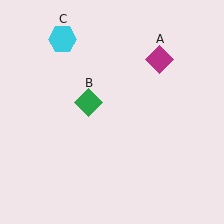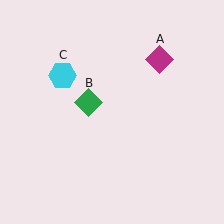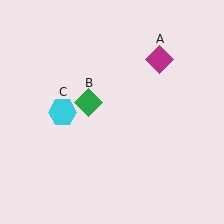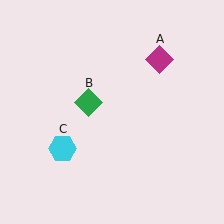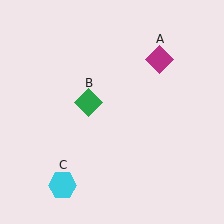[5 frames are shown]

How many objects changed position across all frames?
1 object changed position: cyan hexagon (object C).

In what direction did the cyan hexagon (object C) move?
The cyan hexagon (object C) moved down.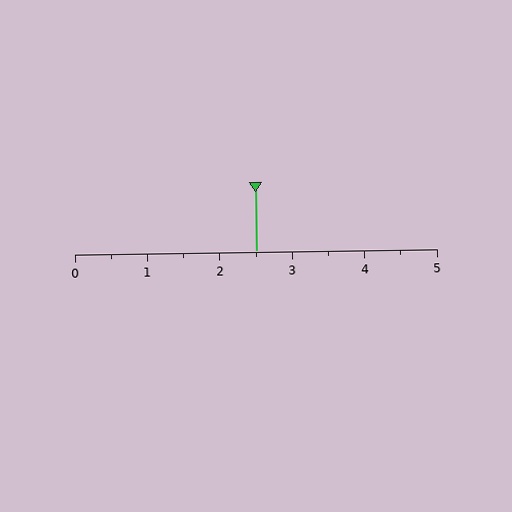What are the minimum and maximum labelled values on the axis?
The axis runs from 0 to 5.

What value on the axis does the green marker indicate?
The marker indicates approximately 2.5.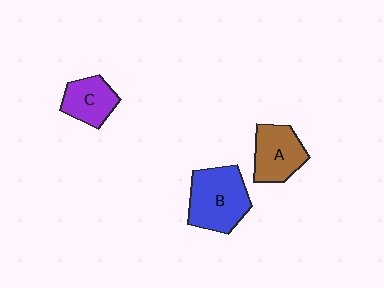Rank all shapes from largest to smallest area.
From largest to smallest: B (blue), A (brown), C (purple).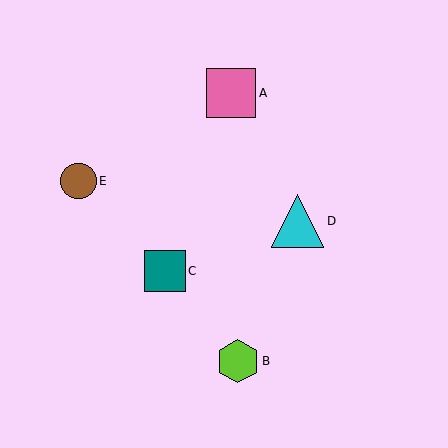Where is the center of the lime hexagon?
The center of the lime hexagon is at (238, 361).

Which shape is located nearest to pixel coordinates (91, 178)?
The brown circle (labeled E) at (79, 181) is nearest to that location.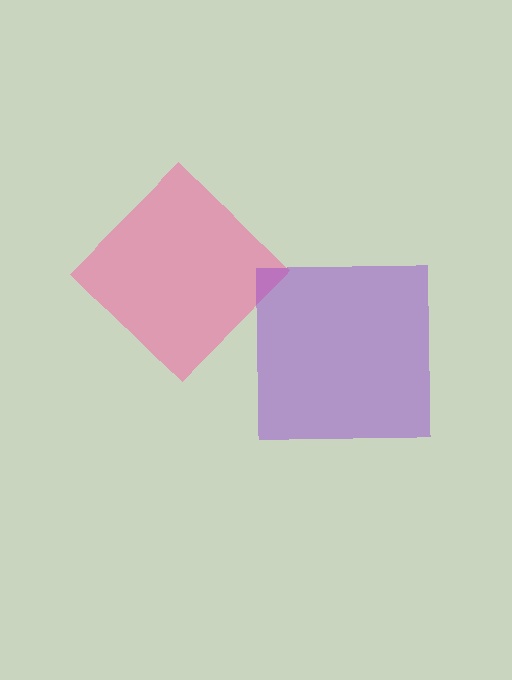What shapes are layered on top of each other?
The layered shapes are: a pink diamond, a purple square.